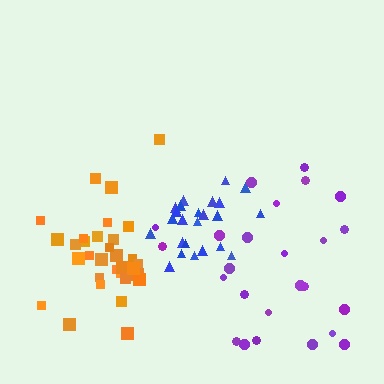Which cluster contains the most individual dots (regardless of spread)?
Orange (32).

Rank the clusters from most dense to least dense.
blue, orange, purple.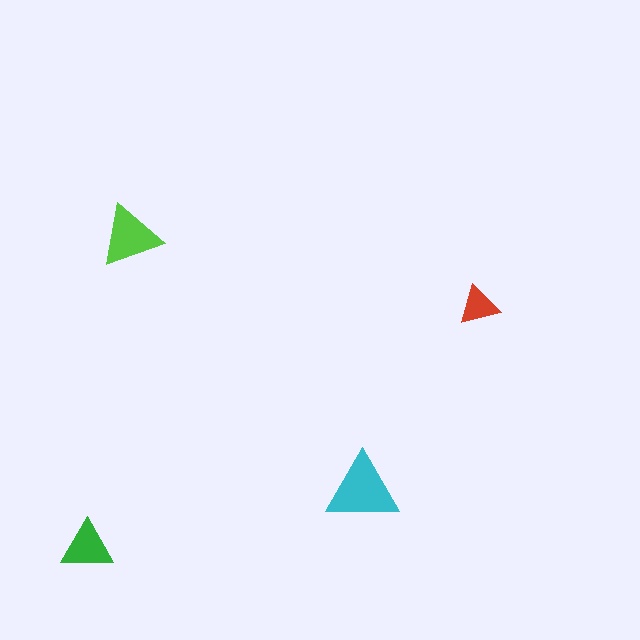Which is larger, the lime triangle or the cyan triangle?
The cyan one.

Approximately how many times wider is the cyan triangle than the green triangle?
About 1.5 times wider.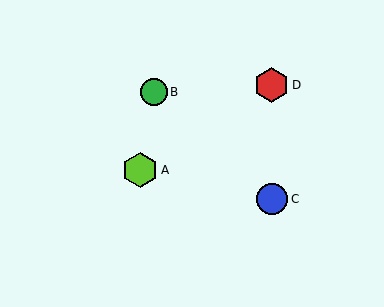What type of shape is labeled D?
Shape D is a red hexagon.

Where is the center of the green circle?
The center of the green circle is at (154, 92).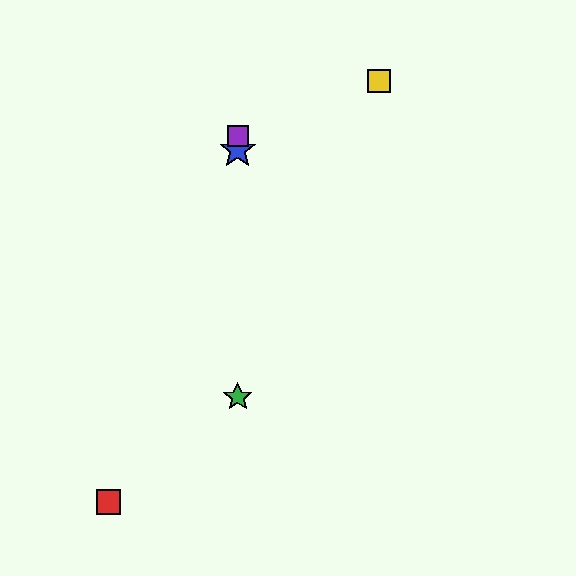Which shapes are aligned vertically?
The blue star, the green star, the purple square are aligned vertically.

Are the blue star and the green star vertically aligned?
Yes, both are at x≈238.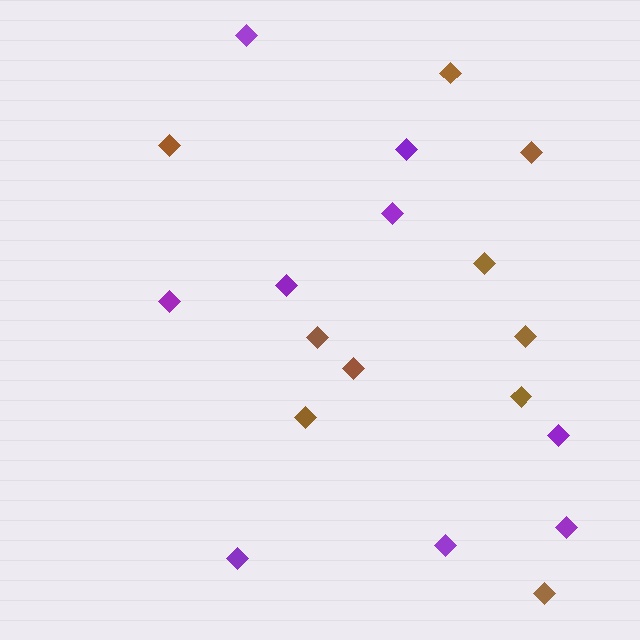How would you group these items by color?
There are 2 groups: one group of purple diamonds (9) and one group of brown diamonds (10).